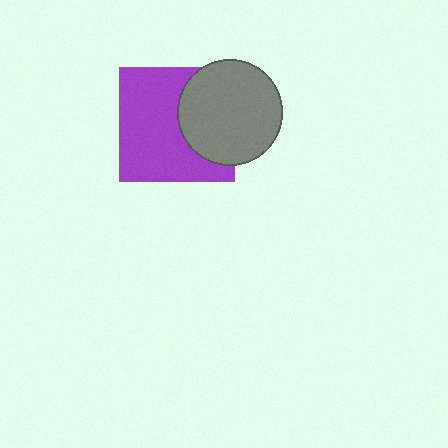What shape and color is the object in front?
The object in front is a gray circle.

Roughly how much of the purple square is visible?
About half of it is visible (roughly 64%).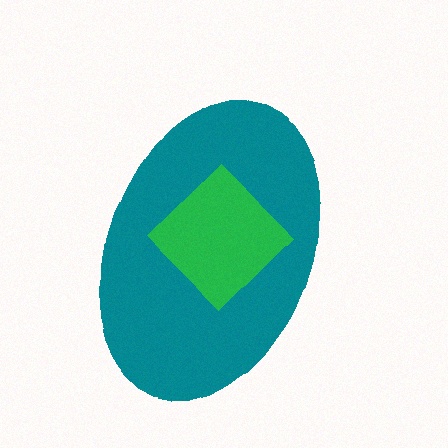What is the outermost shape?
The teal ellipse.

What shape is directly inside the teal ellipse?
The green diamond.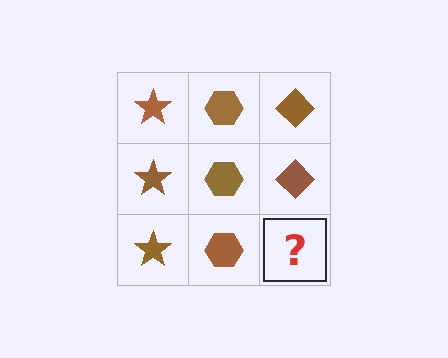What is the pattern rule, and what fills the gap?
The rule is that each column has a consistent shape. The gap should be filled with a brown diamond.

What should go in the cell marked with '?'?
The missing cell should contain a brown diamond.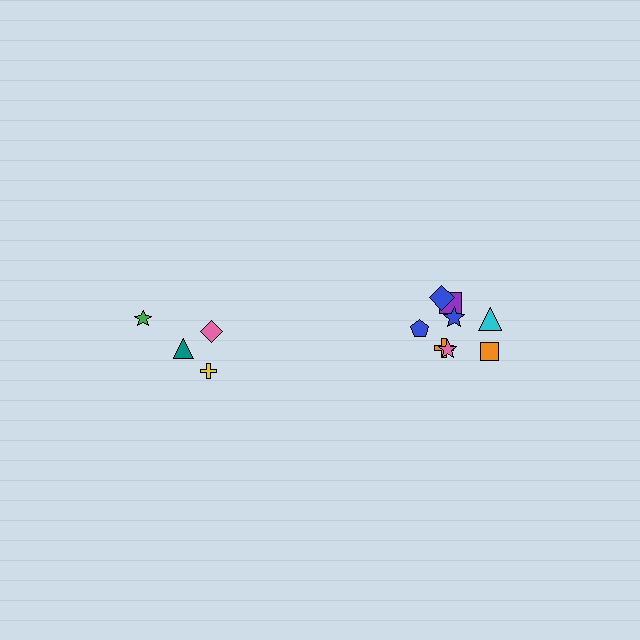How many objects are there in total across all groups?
There are 12 objects.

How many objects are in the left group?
There are 4 objects.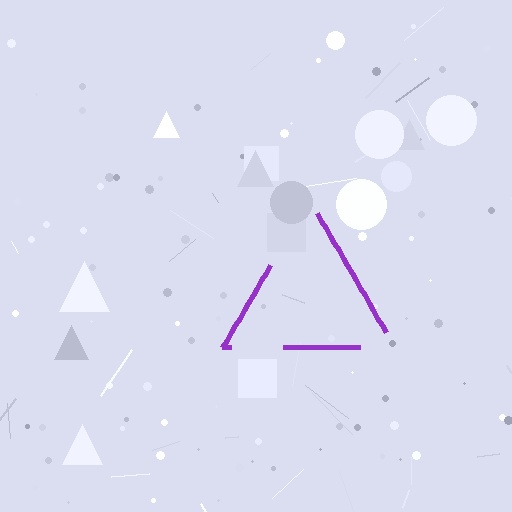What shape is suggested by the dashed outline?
The dashed outline suggests a triangle.